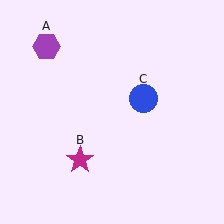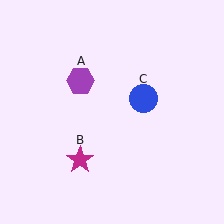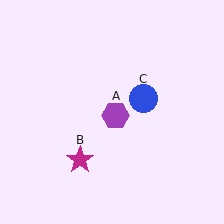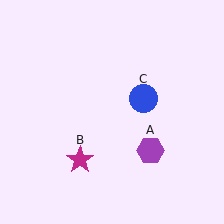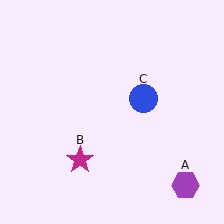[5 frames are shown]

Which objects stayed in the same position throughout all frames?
Magenta star (object B) and blue circle (object C) remained stationary.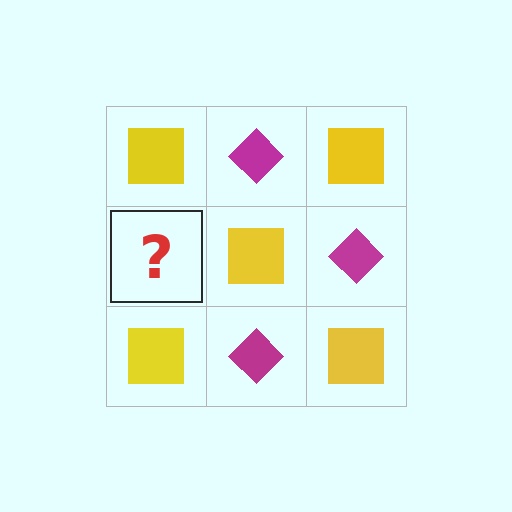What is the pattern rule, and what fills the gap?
The rule is that it alternates yellow square and magenta diamond in a checkerboard pattern. The gap should be filled with a magenta diamond.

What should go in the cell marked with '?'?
The missing cell should contain a magenta diamond.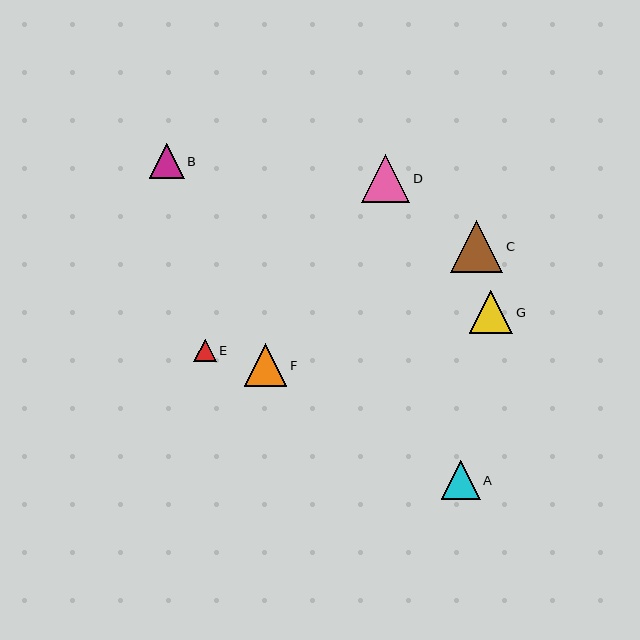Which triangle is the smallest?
Triangle E is the smallest with a size of approximately 23 pixels.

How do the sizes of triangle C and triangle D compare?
Triangle C and triangle D are approximately the same size.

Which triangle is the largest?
Triangle C is the largest with a size of approximately 52 pixels.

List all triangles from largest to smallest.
From largest to smallest: C, D, G, F, A, B, E.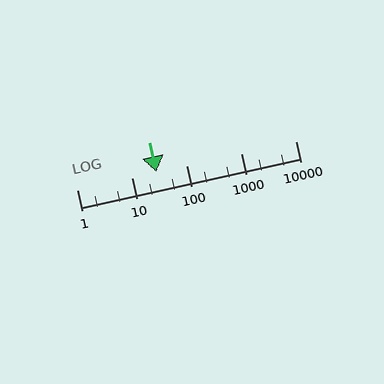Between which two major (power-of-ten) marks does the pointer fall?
The pointer is between 10 and 100.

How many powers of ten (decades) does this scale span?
The scale spans 4 decades, from 1 to 10000.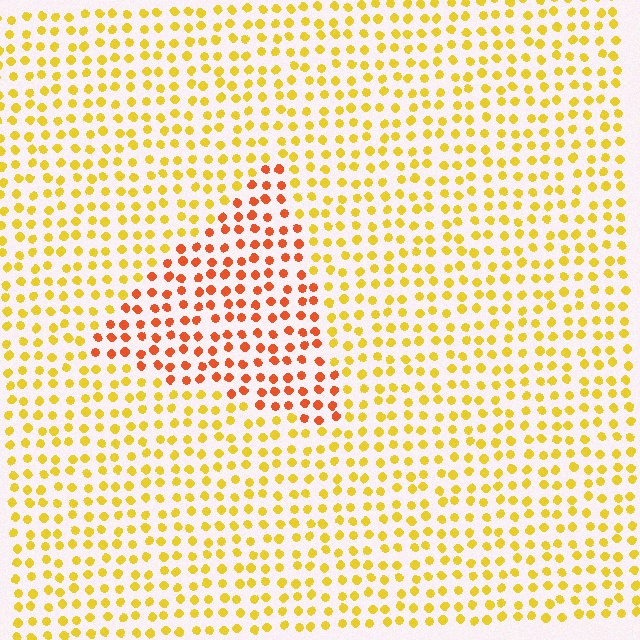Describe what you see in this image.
The image is filled with small yellow elements in a uniform arrangement. A triangle-shaped region is visible where the elements are tinted to a slightly different hue, forming a subtle color boundary.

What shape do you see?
I see a triangle.